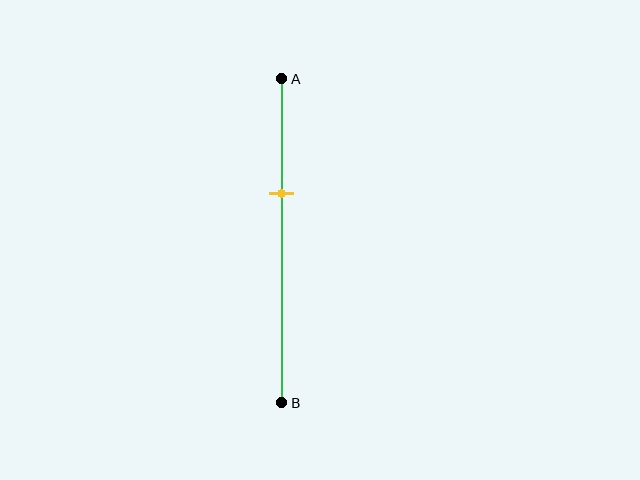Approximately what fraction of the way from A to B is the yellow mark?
The yellow mark is approximately 35% of the way from A to B.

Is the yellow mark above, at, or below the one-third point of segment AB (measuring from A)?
The yellow mark is approximately at the one-third point of segment AB.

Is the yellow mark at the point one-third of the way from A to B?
Yes, the mark is approximately at the one-third point.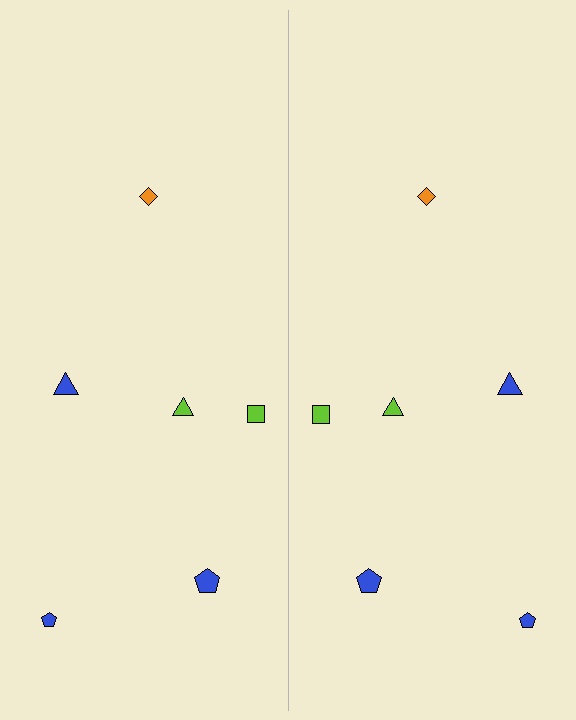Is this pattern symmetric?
Yes, this pattern has bilateral (reflection) symmetry.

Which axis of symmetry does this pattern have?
The pattern has a vertical axis of symmetry running through the center of the image.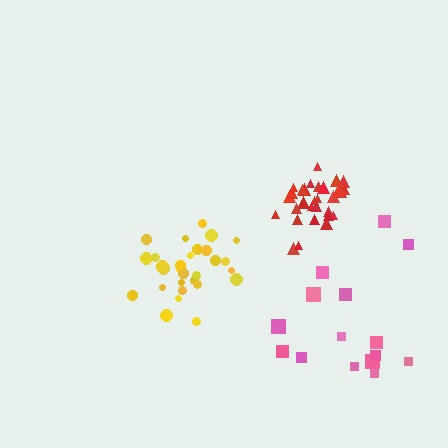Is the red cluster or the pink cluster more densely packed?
Red.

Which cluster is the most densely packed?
Red.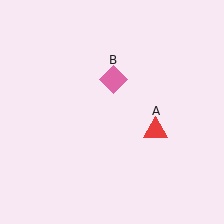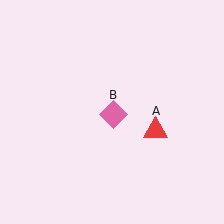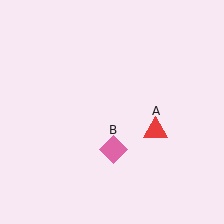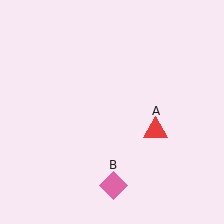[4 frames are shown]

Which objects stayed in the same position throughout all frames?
Red triangle (object A) remained stationary.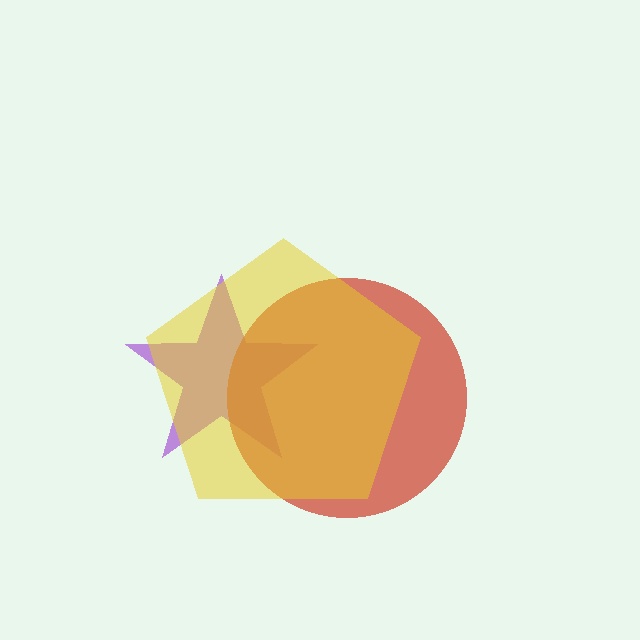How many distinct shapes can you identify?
There are 3 distinct shapes: a purple star, a red circle, a yellow pentagon.